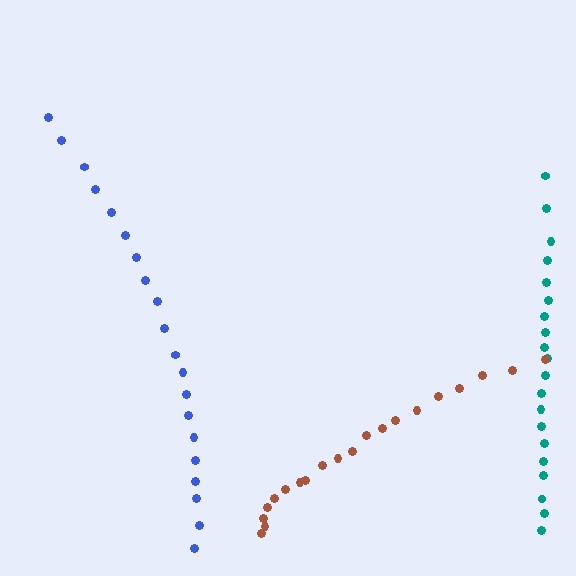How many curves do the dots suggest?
There are 3 distinct paths.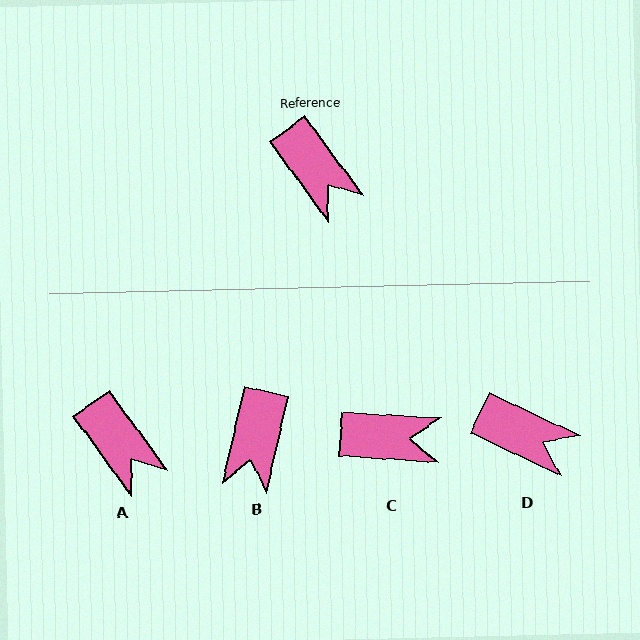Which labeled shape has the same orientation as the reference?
A.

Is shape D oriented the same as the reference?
No, it is off by about 29 degrees.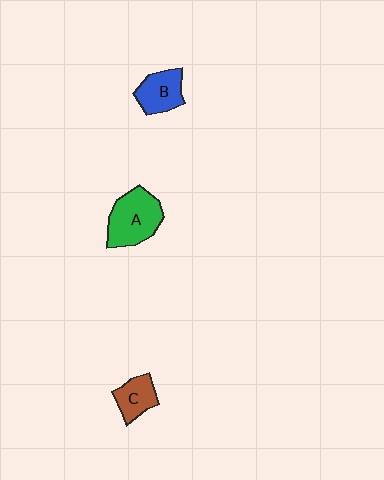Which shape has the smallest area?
Shape C (brown).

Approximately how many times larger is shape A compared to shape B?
Approximately 1.5 times.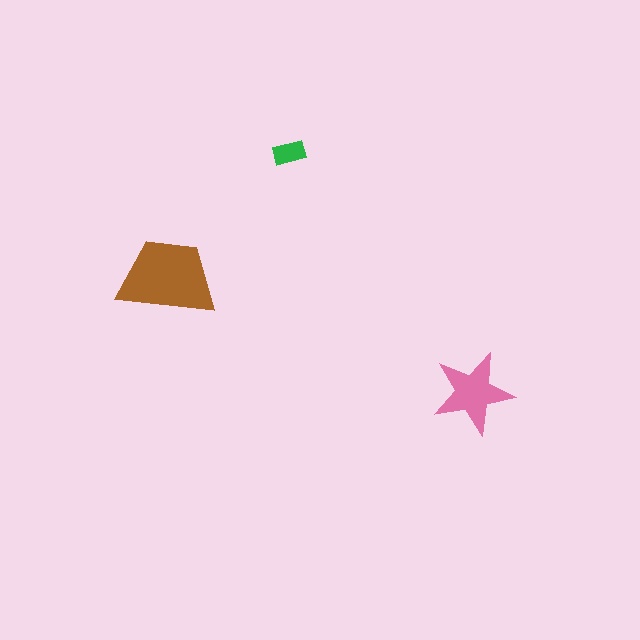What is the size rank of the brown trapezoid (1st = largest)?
1st.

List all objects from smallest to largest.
The green rectangle, the pink star, the brown trapezoid.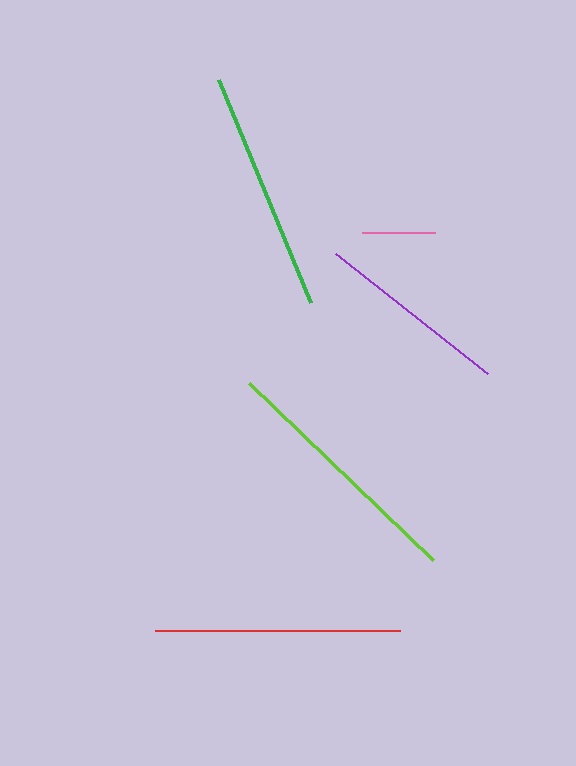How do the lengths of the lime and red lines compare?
The lime and red lines are approximately the same length.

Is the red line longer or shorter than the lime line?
The lime line is longer than the red line.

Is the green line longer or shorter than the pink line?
The green line is longer than the pink line.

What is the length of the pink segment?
The pink segment is approximately 73 pixels long.